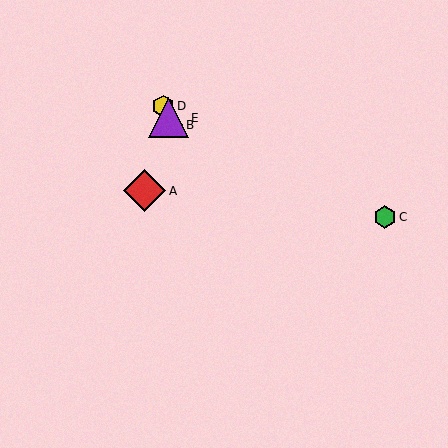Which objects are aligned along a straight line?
Objects B, D, E are aligned along a straight line.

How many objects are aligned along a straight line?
3 objects (B, D, E) are aligned along a straight line.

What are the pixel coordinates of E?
Object E is at (168, 118).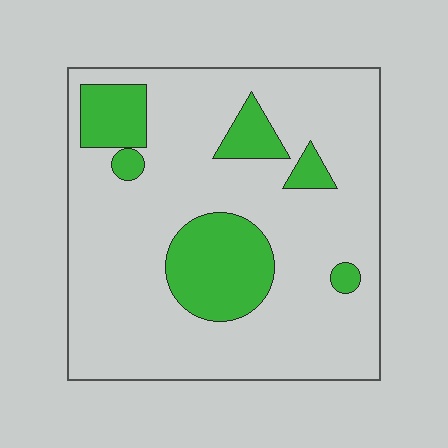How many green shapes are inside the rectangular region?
6.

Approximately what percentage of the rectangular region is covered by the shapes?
Approximately 20%.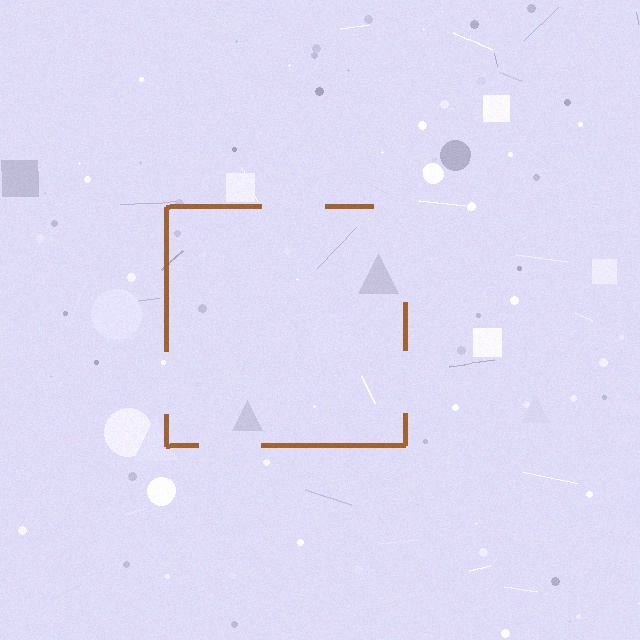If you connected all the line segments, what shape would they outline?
They would outline a square.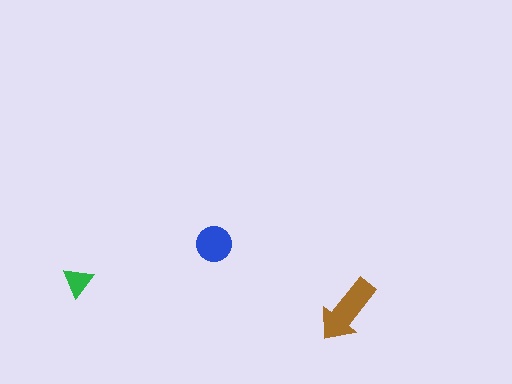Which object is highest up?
The blue circle is topmost.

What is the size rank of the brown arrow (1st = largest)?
1st.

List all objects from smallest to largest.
The green triangle, the blue circle, the brown arrow.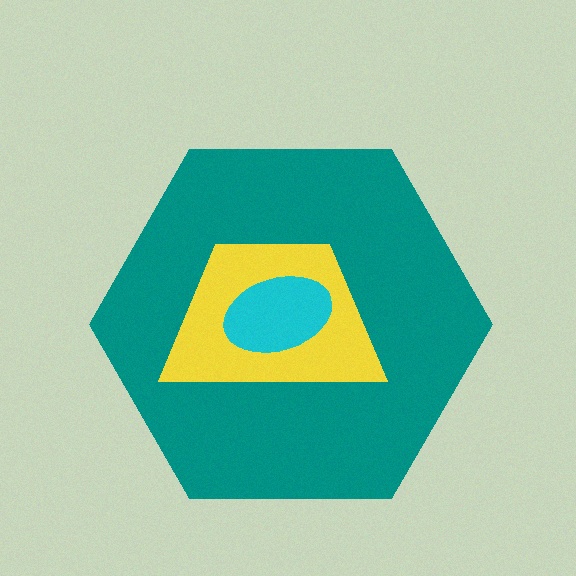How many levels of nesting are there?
3.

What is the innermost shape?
The cyan ellipse.